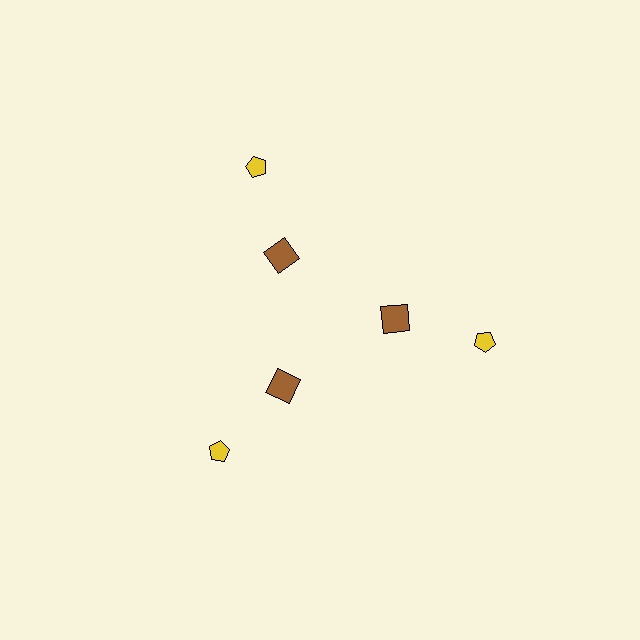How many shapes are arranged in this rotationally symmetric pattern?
There are 6 shapes, arranged in 3 groups of 2.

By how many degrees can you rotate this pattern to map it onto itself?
The pattern maps onto itself every 120 degrees of rotation.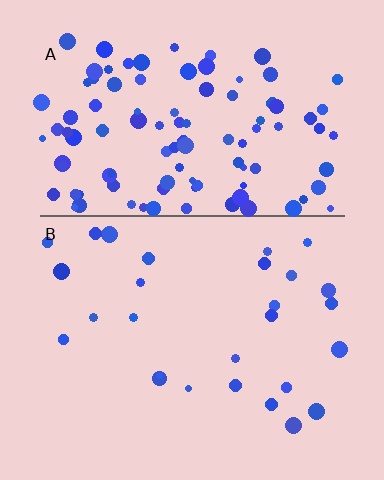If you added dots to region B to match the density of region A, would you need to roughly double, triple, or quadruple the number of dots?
Approximately quadruple.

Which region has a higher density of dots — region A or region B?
A (the top).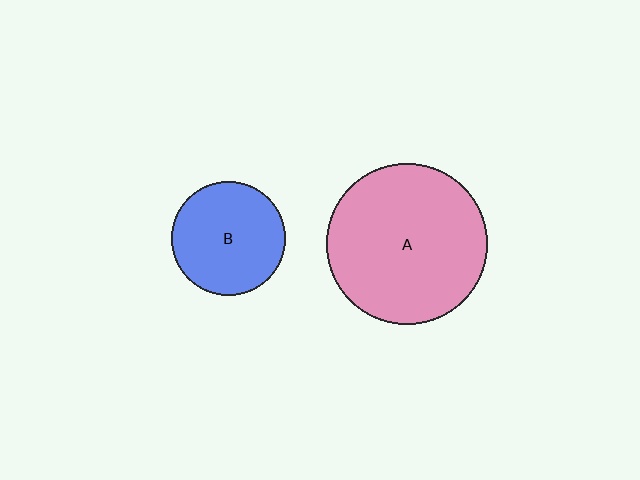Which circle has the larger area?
Circle A (pink).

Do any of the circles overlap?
No, none of the circles overlap.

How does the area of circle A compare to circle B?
Approximately 2.0 times.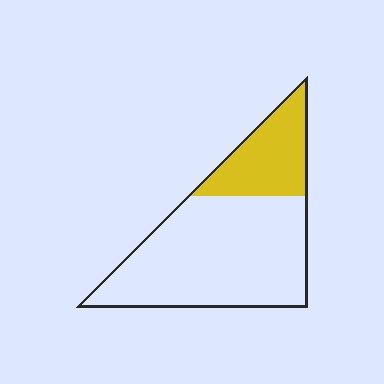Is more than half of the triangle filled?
No.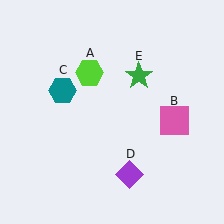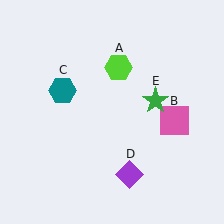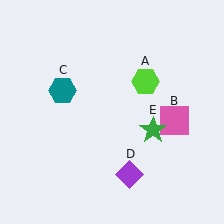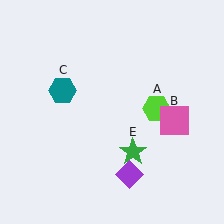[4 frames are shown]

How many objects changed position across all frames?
2 objects changed position: lime hexagon (object A), green star (object E).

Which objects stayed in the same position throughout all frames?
Pink square (object B) and teal hexagon (object C) and purple diamond (object D) remained stationary.